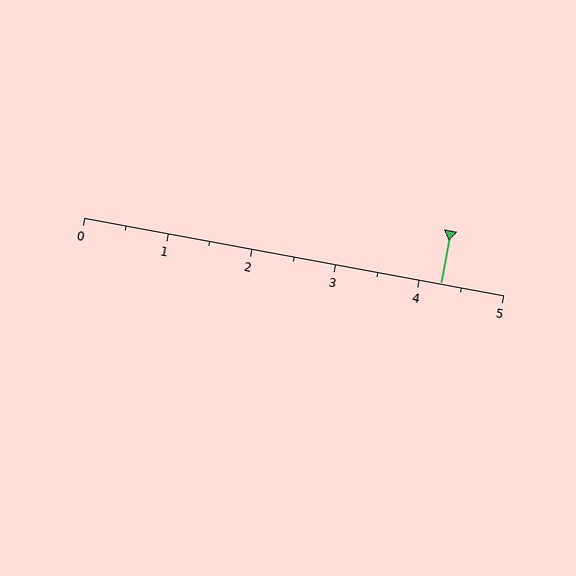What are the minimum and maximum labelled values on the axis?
The axis runs from 0 to 5.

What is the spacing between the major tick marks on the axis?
The major ticks are spaced 1 apart.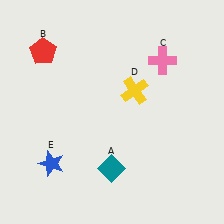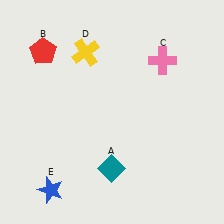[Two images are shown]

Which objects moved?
The objects that moved are: the yellow cross (D), the blue star (E).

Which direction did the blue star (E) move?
The blue star (E) moved down.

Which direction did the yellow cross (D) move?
The yellow cross (D) moved left.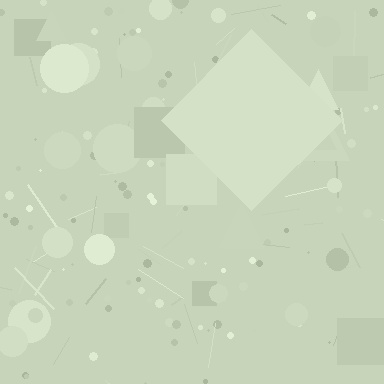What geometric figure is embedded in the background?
A diamond is embedded in the background.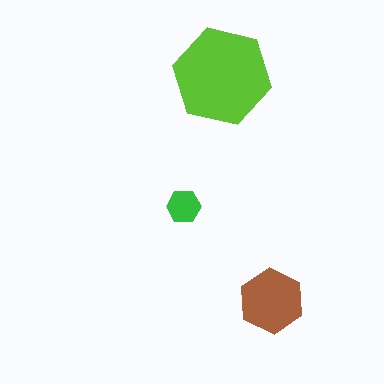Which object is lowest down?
The brown hexagon is bottommost.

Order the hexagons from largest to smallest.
the lime one, the brown one, the green one.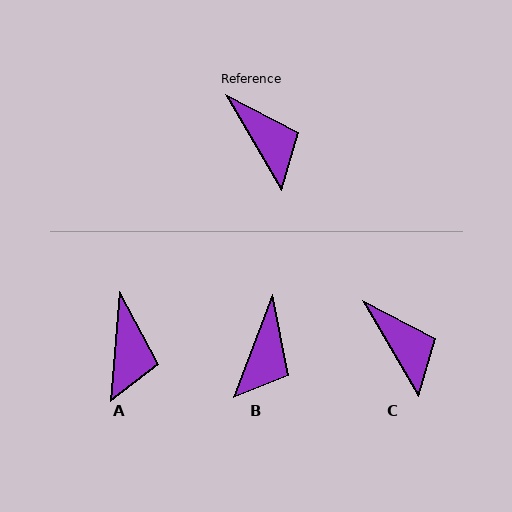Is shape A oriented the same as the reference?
No, it is off by about 35 degrees.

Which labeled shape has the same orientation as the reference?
C.